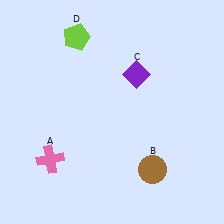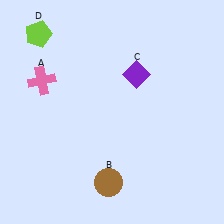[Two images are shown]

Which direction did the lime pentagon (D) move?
The lime pentagon (D) moved left.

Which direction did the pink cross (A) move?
The pink cross (A) moved up.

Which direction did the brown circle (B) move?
The brown circle (B) moved left.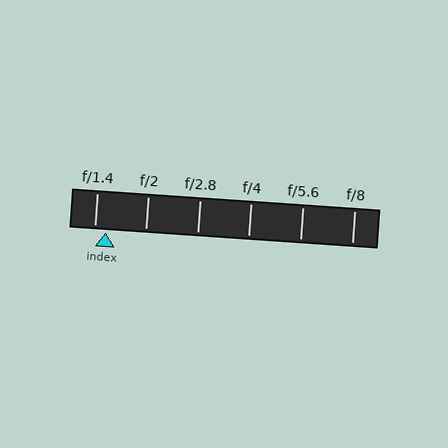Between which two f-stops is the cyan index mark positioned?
The index mark is between f/1.4 and f/2.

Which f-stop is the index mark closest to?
The index mark is closest to f/1.4.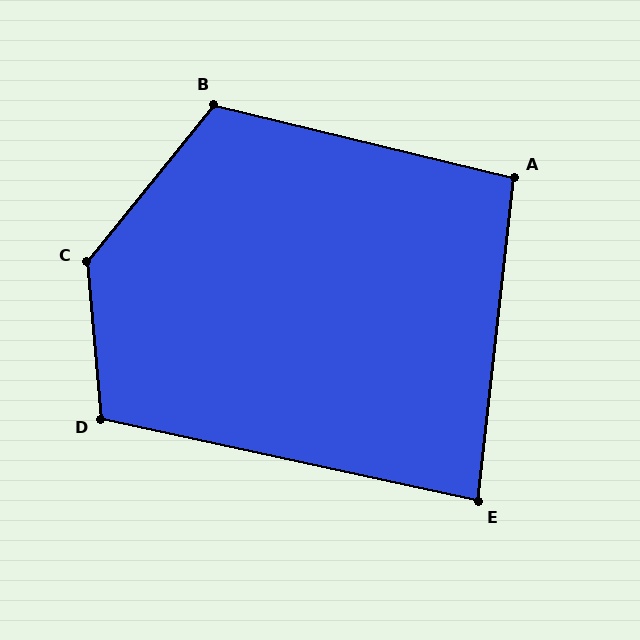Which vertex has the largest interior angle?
C, at approximately 136 degrees.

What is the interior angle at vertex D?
Approximately 107 degrees (obtuse).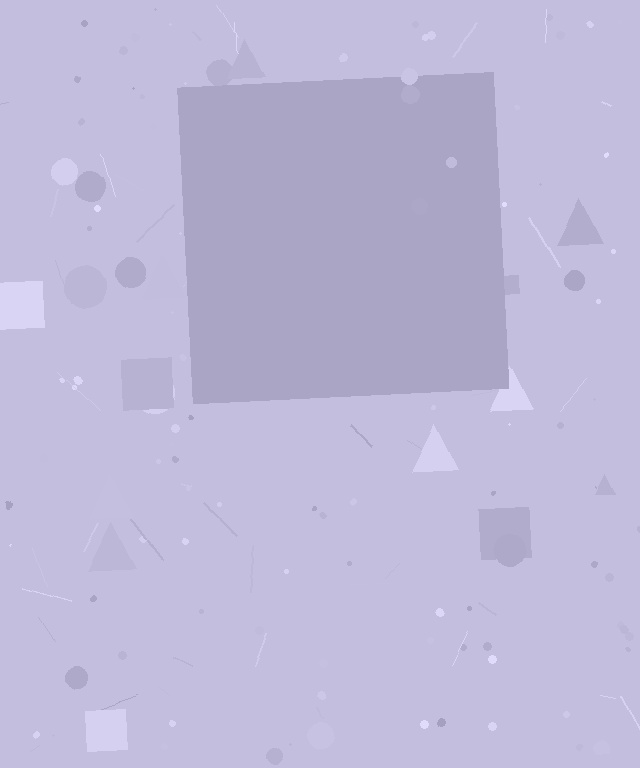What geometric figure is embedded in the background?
A square is embedded in the background.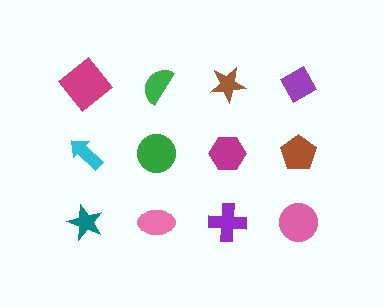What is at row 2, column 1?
A cyan arrow.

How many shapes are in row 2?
4 shapes.